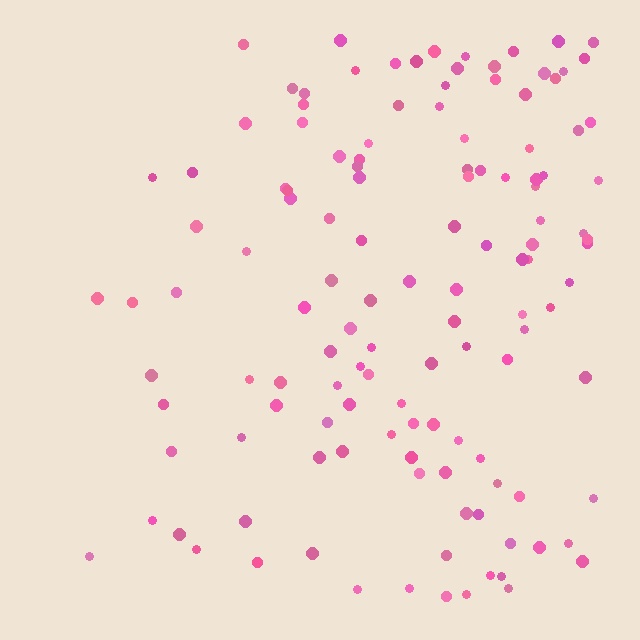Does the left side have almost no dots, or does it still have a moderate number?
Still a moderate number, just noticeably fewer than the right.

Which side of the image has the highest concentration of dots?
The right.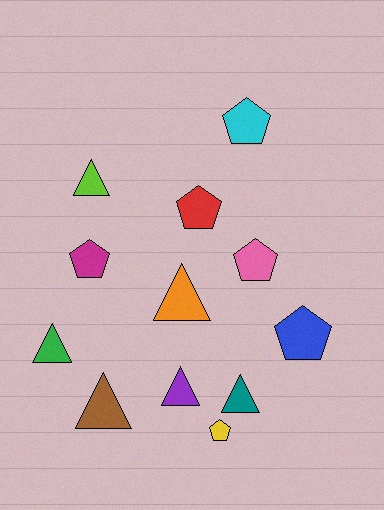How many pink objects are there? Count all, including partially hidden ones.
There is 1 pink object.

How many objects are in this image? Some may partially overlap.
There are 12 objects.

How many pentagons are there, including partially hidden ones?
There are 6 pentagons.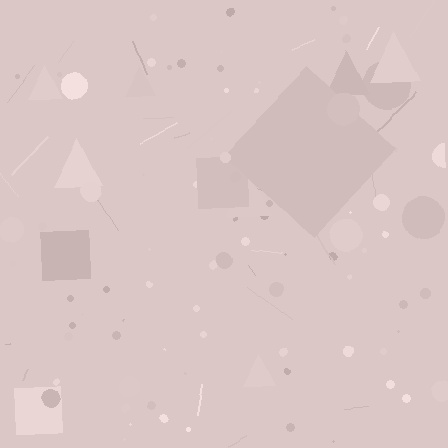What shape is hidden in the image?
A diamond is hidden in the image.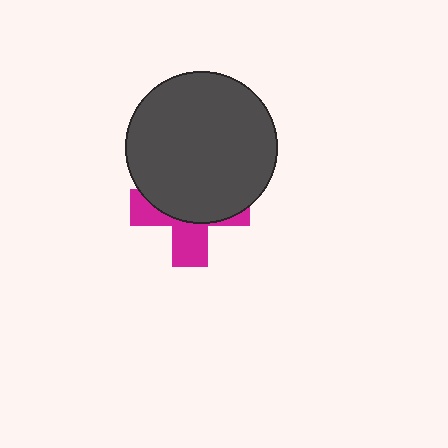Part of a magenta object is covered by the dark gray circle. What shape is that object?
It is a cross.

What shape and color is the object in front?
The object in front is a dark gray circle.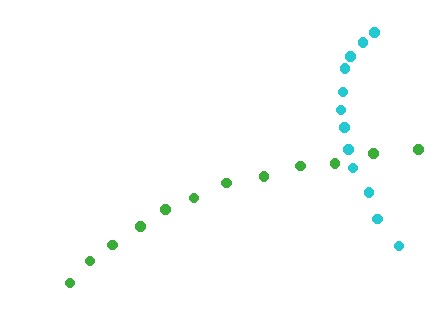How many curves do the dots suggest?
There are 2 distinct paths.